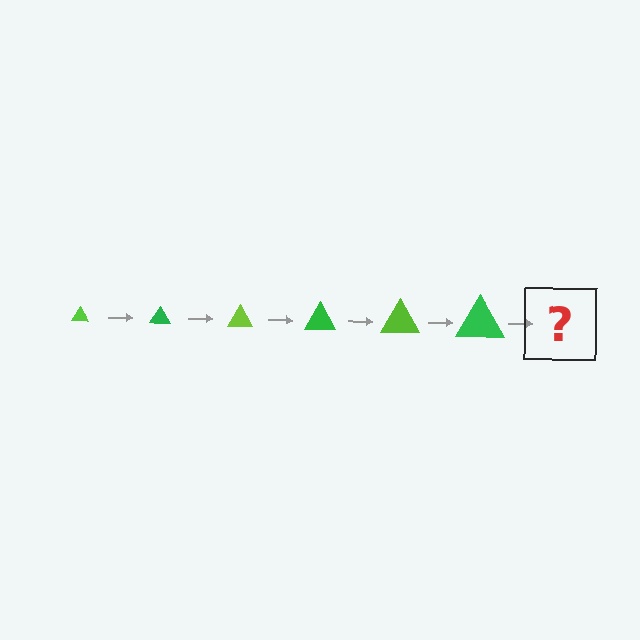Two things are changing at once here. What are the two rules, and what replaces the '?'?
The two rules are that the triangle grows larger each step and the color cycles through lime and green. The '?' should be a lime triangle, larger than the previous one.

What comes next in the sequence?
The next element should be a lime triangle, larger than the previous one.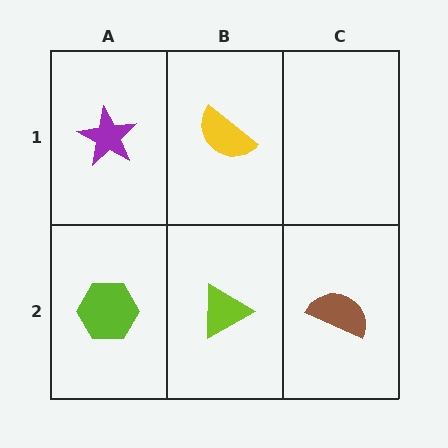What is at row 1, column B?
A yellow semicircle.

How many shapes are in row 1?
2 shapes.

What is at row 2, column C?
A brown semicircle.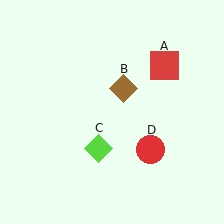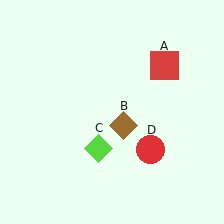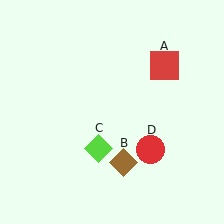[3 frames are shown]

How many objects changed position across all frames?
1 object changed position: brown diamond (object B).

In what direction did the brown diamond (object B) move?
The brown diamond (object B) moved down.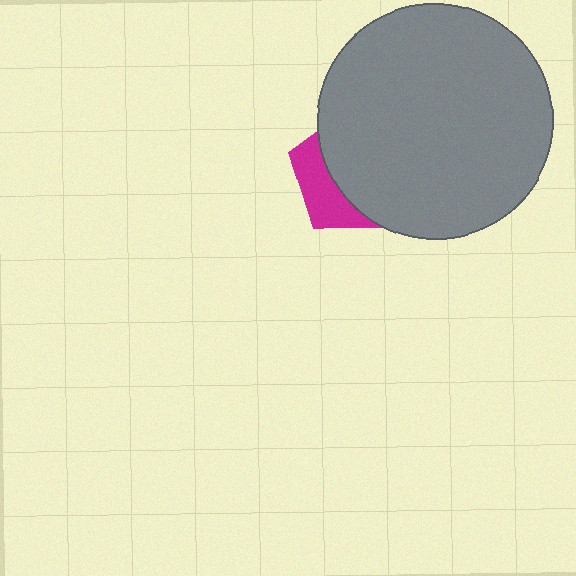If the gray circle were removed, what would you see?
You would see the complete magenta pentagon.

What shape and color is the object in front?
The object in front is a gray circle.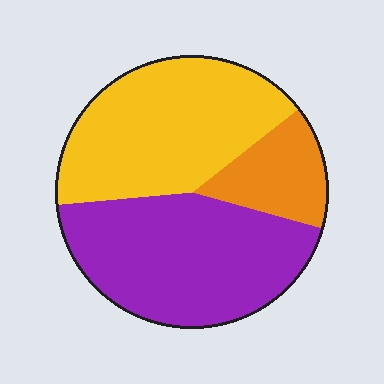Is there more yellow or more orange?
Yellow.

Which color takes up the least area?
Orange, at roughly 15%.